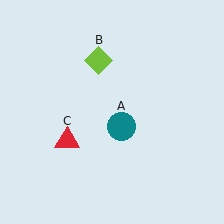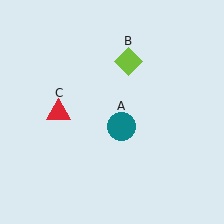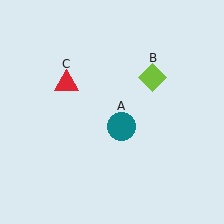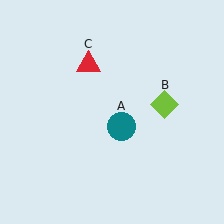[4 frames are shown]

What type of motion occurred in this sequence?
The lime diamond (object B), red triangle (object C) rotated clockwise around the center of the scene.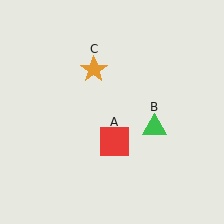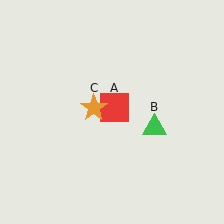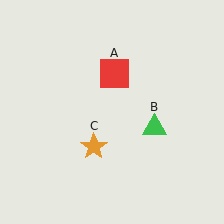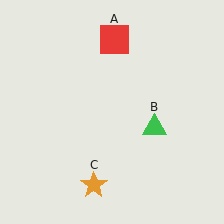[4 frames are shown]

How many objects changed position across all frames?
2 objects changed position: red square (object A), orange star (object C).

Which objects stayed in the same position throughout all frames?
Green triangle (object B) remained stationary.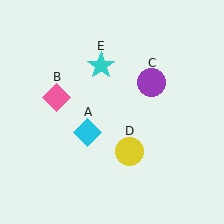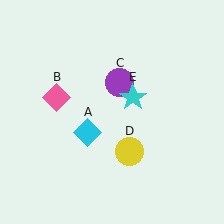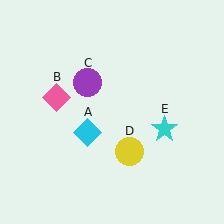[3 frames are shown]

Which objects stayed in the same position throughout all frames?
Cyan diamond (object A) and pink diamond (object B) and yellow circle (object D) remained stationary.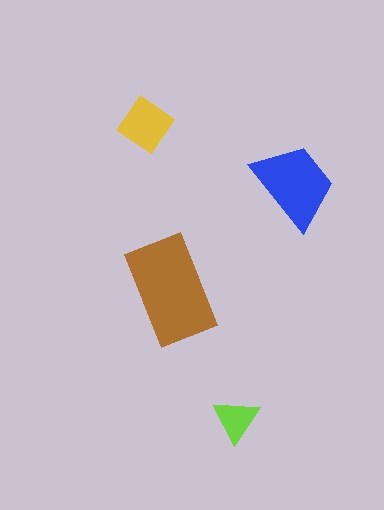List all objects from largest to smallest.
The brown rectangle, the blue trapezoid, the yellow diamond, the lime triangle.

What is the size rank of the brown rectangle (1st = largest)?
1st.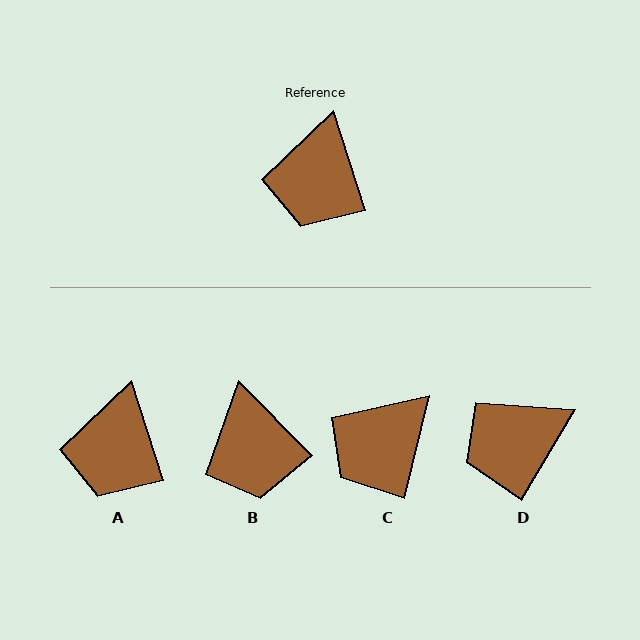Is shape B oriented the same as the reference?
No, it is off by about 27 degrees.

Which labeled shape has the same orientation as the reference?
A.